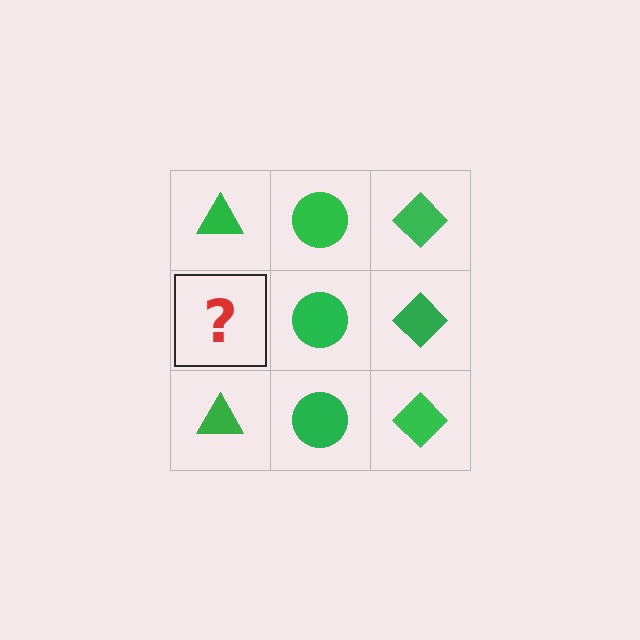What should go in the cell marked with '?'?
The missing cell should contain a green triangle.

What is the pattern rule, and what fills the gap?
The rule is that each column has a consistent shape. The gap should be filled with a green triangle.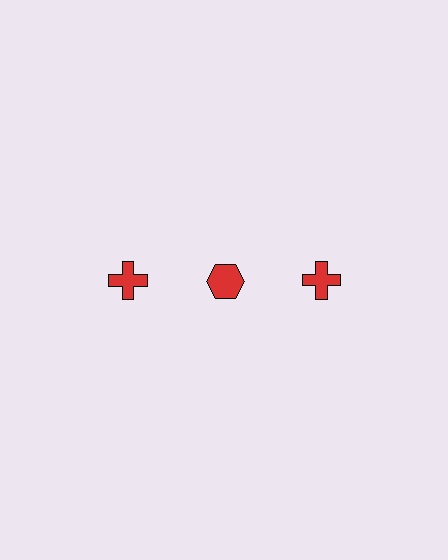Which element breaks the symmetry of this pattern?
The red hexagon in the top row, second from left column breaks the symmetry. All other shapes are red crosses.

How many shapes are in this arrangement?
There are 3 shapes arranged in a grid pattern.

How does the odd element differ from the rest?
It has a different shape: hexagon instead of cross.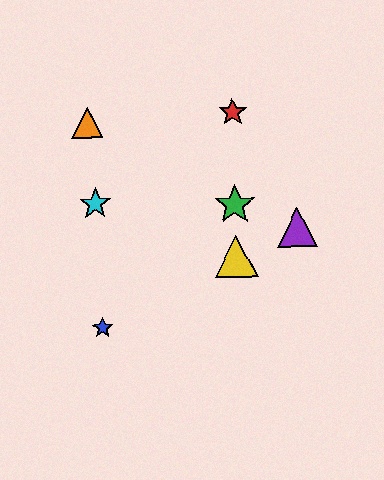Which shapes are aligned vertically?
The red star, the green star, the yellow triangle are aligned vertically.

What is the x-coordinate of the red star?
The red star is at x≈233.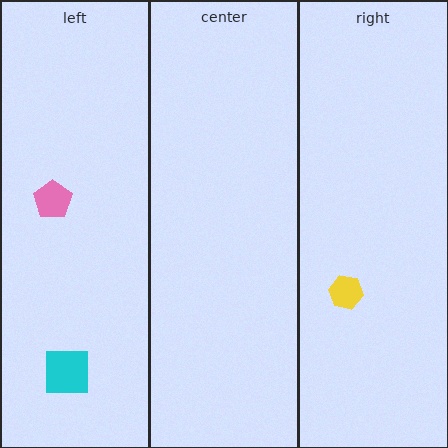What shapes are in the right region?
The yellow hexagon.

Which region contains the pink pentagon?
The left region.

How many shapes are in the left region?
2.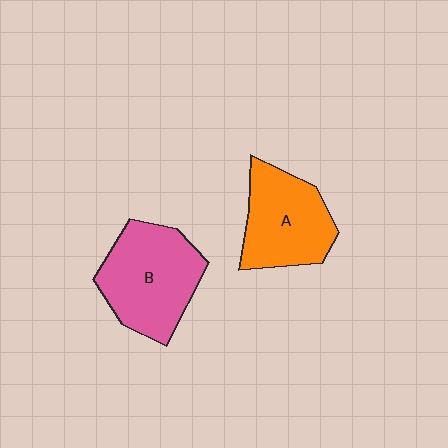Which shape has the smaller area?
Shape A (orange).